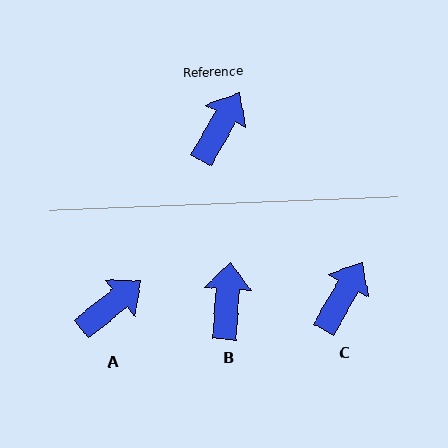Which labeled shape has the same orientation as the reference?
C.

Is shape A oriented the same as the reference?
No, it is off by about 22 degrees.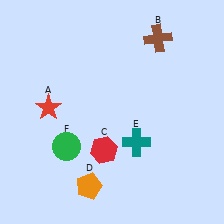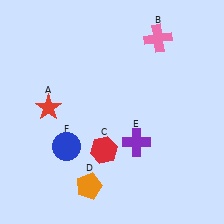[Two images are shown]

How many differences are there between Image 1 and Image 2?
There are 3 differences between the two images.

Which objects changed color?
B changed from brown to pink. E changed from teal to purple. F changed from green to blue.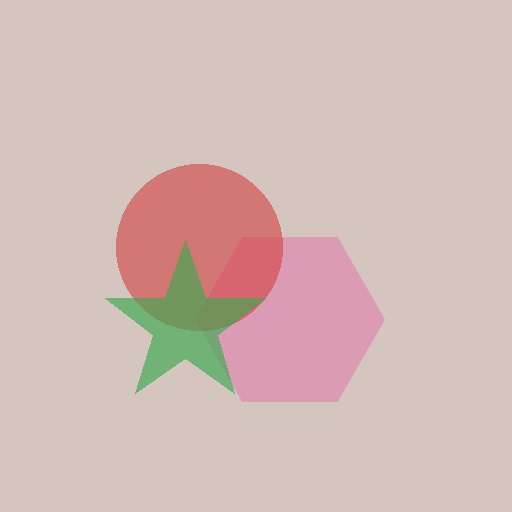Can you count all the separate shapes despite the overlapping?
Yes, there are 3 separate shapes.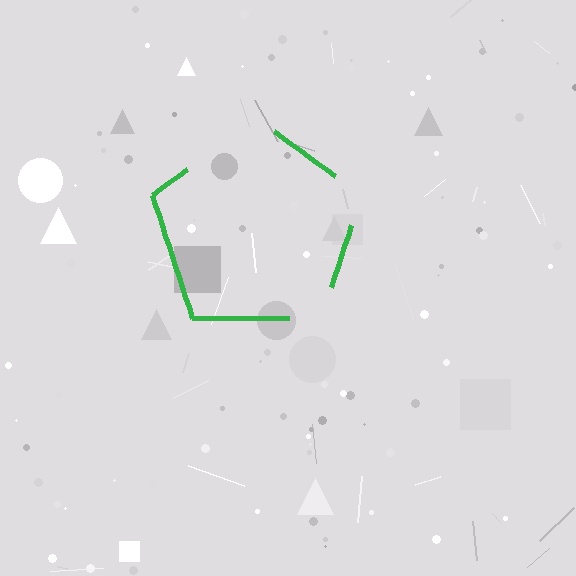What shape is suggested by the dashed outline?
The dashed outline suggests a pentagon.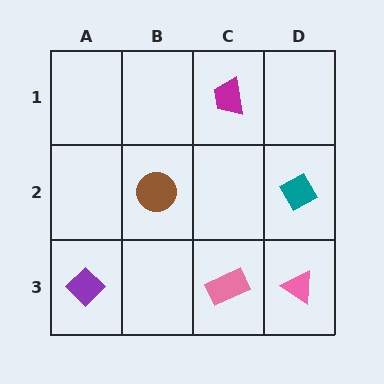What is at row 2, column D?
A teal diamond.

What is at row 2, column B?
A brown circle.